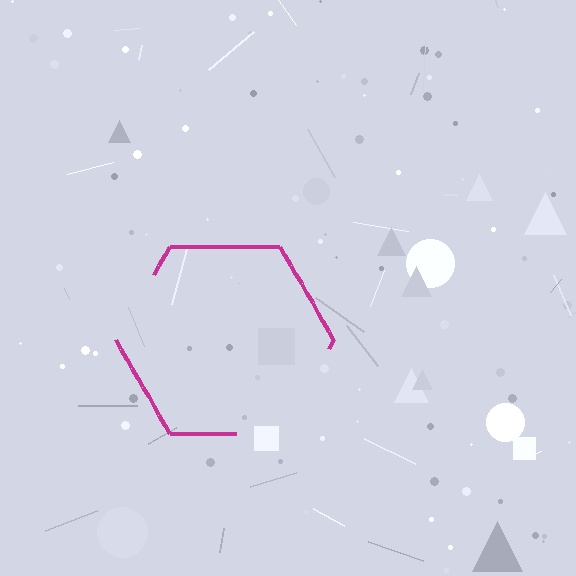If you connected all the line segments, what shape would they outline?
They would outline a hexagon.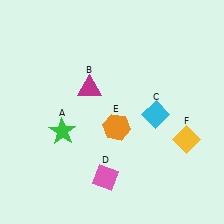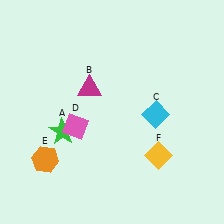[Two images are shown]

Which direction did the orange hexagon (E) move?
The orange hexagon (E) moved left.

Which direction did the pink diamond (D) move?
The pink diamond (D) moved up.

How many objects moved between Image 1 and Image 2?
3 objects moved between the two images.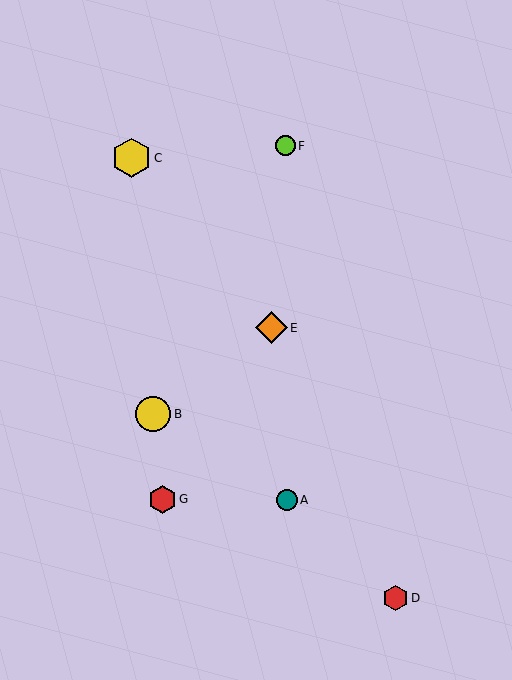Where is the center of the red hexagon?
The center of the red hexagon is at (395, 598).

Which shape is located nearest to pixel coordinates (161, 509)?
The red hexagon (labeled G) at (162, 499) is nearest to that location.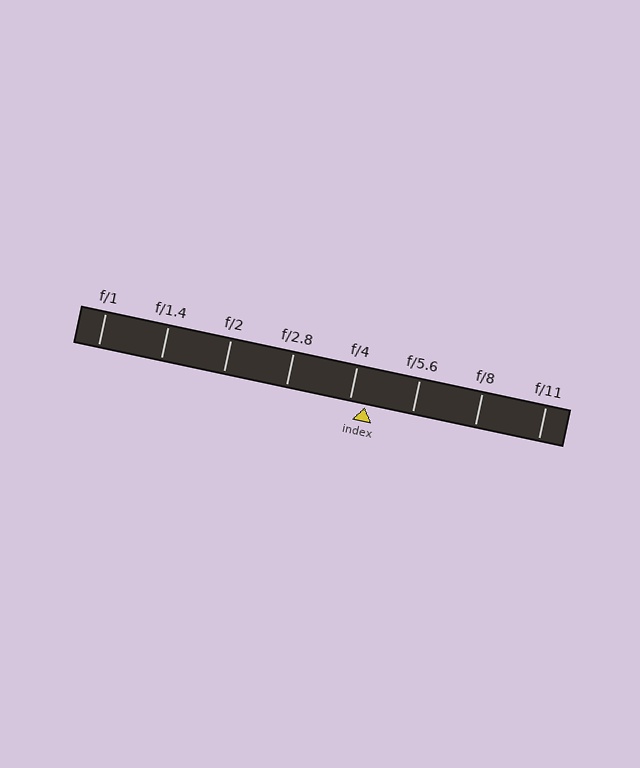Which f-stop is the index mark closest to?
The index mark is closest to f/4.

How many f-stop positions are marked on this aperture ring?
There are 8 f-stop positions marked.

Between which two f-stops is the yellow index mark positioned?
The index mark is between f/4 and f/5.6.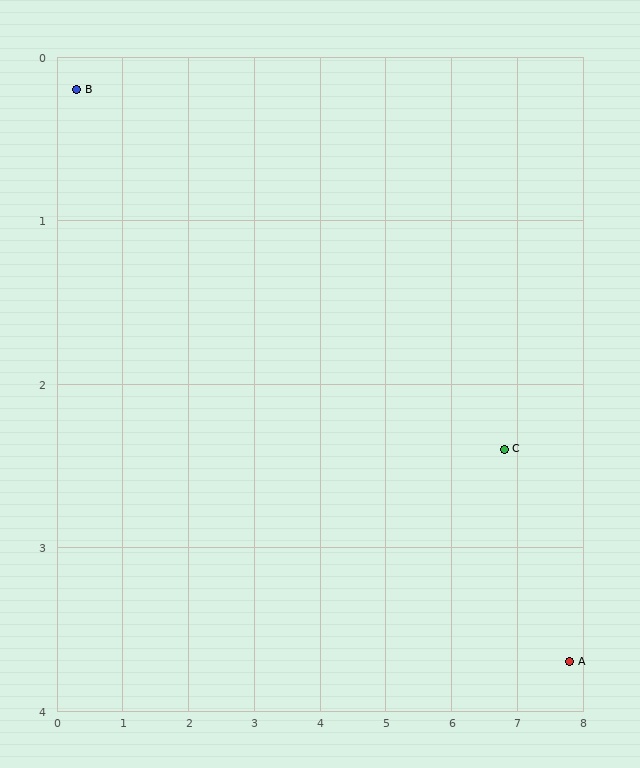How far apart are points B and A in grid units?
Points B and A are about 8.3 grid units apart.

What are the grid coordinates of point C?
Point C is at approximately (6.8, 2.4).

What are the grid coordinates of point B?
Point B is at approximately (0.3, 0.2).